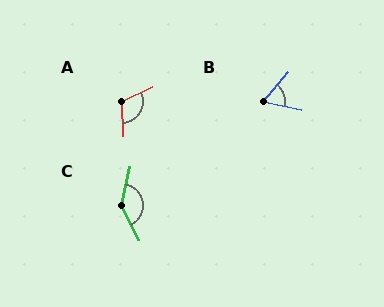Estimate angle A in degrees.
Approximately 113 degrees.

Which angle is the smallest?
B, at approximately 61 degrees.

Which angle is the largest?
C, at approximately 142 degrees.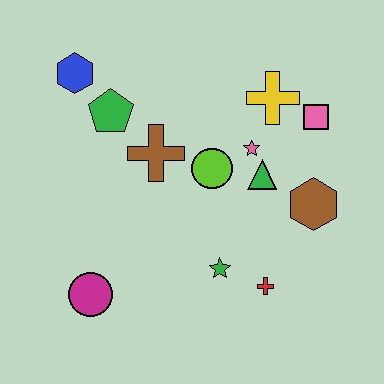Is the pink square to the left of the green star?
No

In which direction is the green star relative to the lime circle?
The green star is below the lime circle.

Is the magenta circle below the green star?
Yes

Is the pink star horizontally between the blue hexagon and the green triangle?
Yes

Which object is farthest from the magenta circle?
The pink square is farthest from the magenta circle.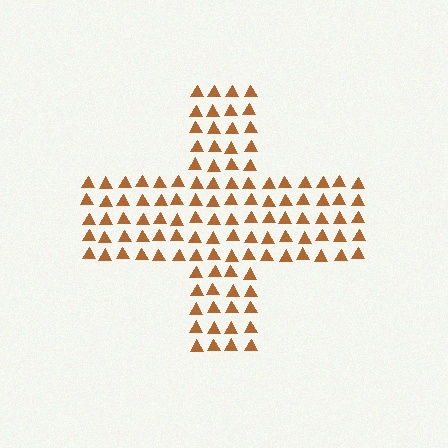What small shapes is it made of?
It is made of small triangles.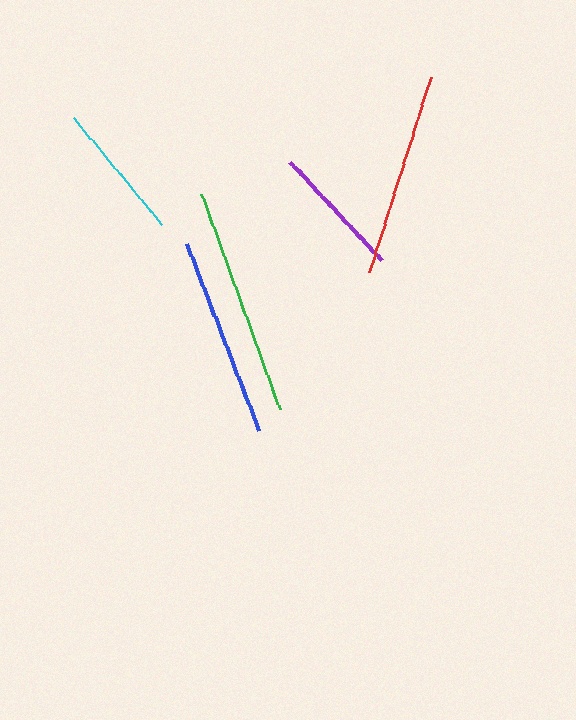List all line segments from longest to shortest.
From longest to shortest: green, red, blue, cyan, purple.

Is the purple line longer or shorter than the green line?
The green line is longer than the purple line.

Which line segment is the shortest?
The purple line is the shortest at approximately 134 pixels.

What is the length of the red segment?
The red segment is approximately 205 pixels long.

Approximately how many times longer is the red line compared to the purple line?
The red line is approximately 1.5 times the length of the purple line.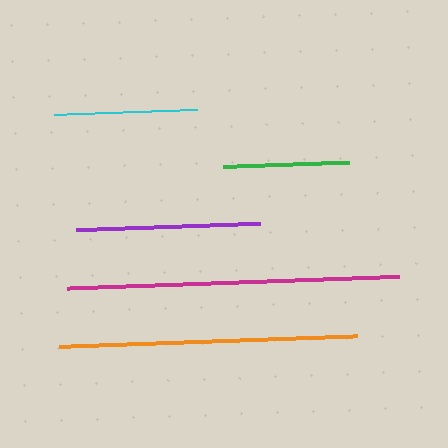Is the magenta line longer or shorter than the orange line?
The magenta line is longer than the orange line.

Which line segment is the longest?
The magenta line is the longest at approximately 332 pixels.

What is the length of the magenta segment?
The magenta segment is approximately 332 pixels long.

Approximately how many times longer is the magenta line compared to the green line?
The magenta line is approximately 2.6 times the length of the green line.